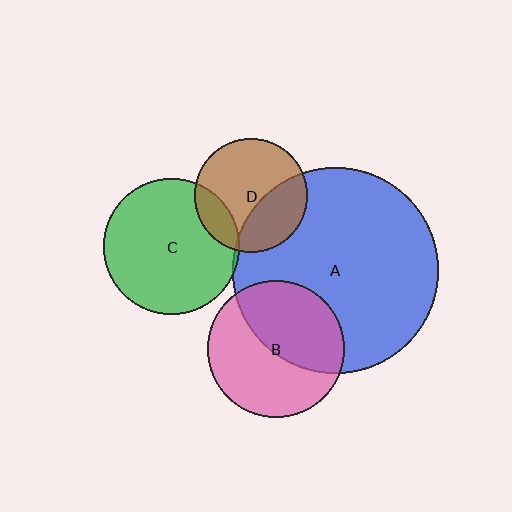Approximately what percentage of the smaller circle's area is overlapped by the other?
Approximately 15%.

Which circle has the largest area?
Circle A (blue).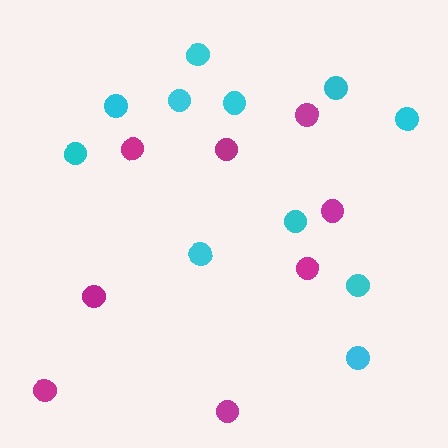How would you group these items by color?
There are 2 groups: one group of cyan circles (11) and one group of magenta circles (8).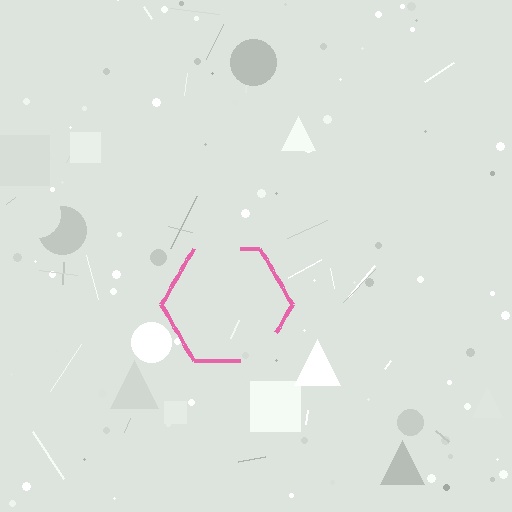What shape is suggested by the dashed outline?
The dashed outline suggests a hexagon.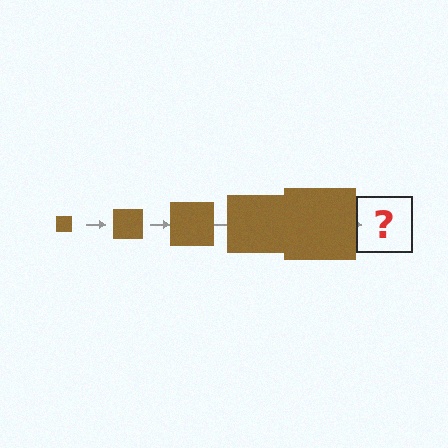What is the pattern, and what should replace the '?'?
The pattern is that the square gets progressively larger each step. The '?' should be a brown square, larger than the previous one.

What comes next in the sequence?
The next element should be a brown square, larger than the previous one.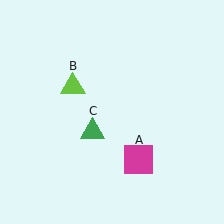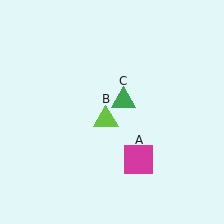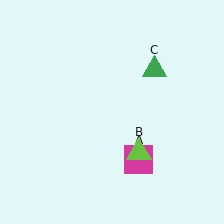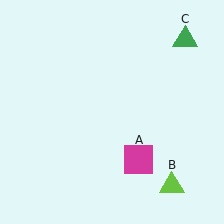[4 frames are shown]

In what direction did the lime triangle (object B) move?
The lime triangle (object B) moved down and to the right.